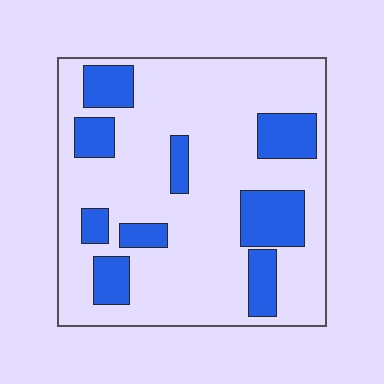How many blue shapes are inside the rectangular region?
9.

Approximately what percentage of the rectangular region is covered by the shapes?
Approximately 25%.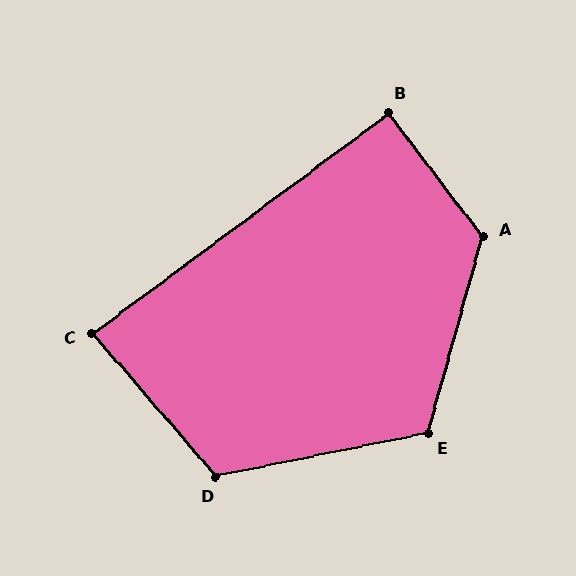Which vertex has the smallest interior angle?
C, at approximately 86 degrees.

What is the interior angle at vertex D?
Approximately 119 degrees (obtuse).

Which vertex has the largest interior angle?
A, at approximately 127 degrees.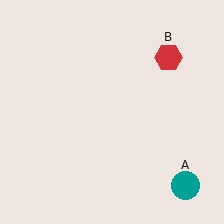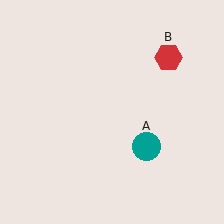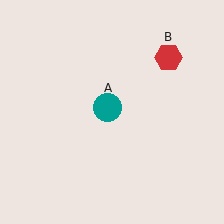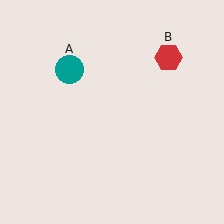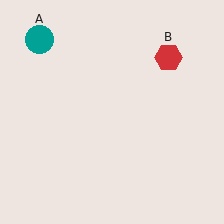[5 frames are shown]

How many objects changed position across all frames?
1 object changed position: teal circle (object A).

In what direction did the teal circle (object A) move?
The teal circle (object A) moved up and to the left.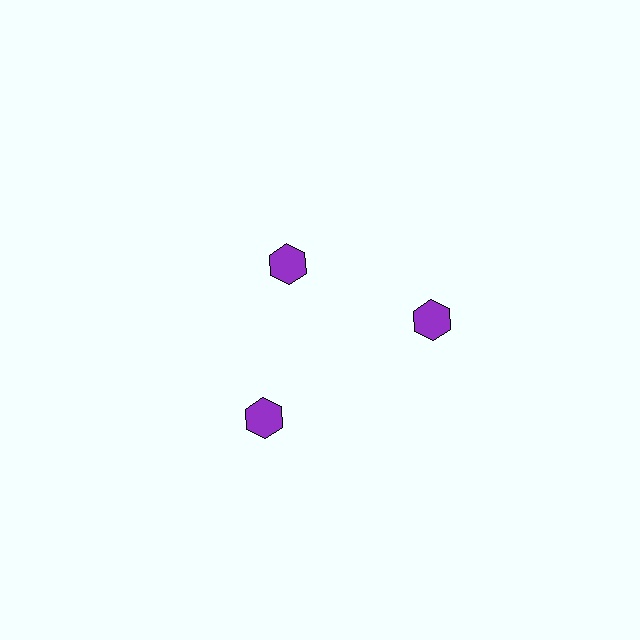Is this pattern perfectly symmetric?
No. The 3 purple hexagons are arranged in a ring, but one element near the 11 o'clock position is pulled inward toward the center, breaking the 3-fold rotational symmetry.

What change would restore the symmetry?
The symmetry would be restored by moving it outward, back onto the ring so that all 3 hexagons sit at equal angles and equal distance from the center.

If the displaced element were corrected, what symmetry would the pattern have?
It would have 3-fold rotational symmetry — the pattern would map onto itself every 120 degrees.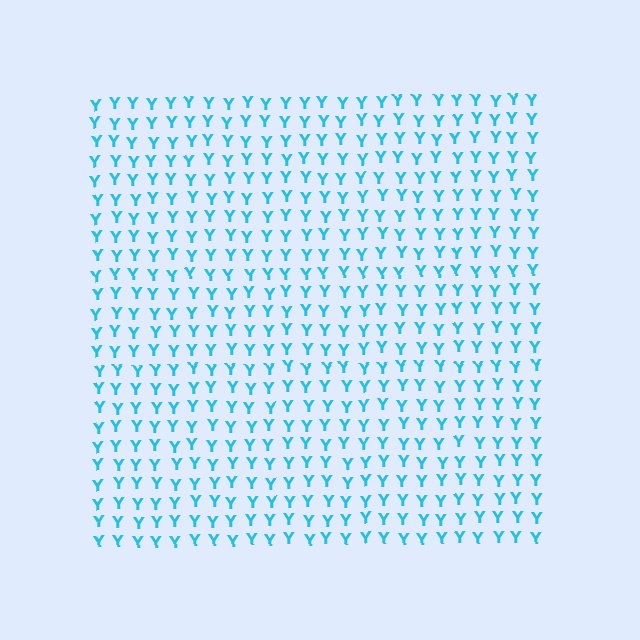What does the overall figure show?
The overall figure shows a square.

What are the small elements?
The small elements are letter Y's.